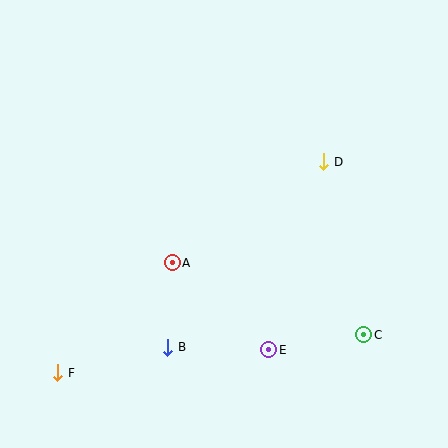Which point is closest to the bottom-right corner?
Point C is closest to the bottom-right corner.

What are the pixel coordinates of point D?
Point D is at (324, 162).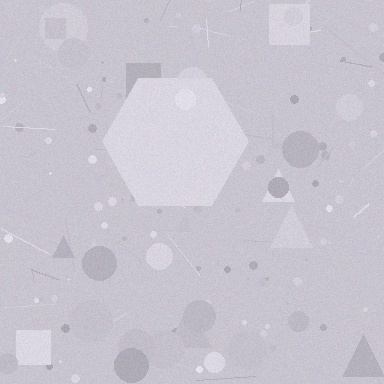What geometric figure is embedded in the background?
A hexagon is embedded in the background.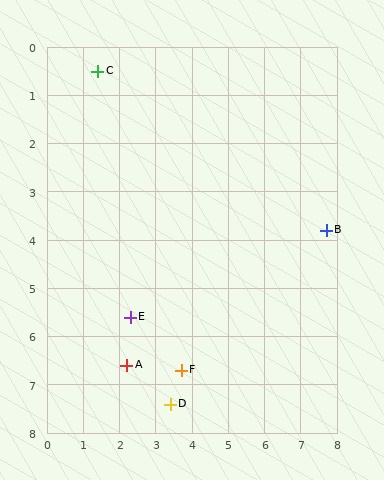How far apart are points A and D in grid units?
Points A and D are about 1.4 grid units apart.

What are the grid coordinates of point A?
Point A is at approximately (2.2, 6.6).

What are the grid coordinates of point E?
Point E is at approximately (2.3, 5.6).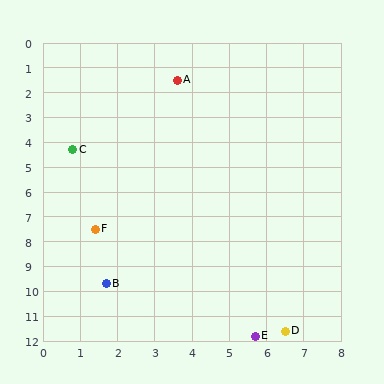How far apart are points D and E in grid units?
Points D and E are about 0.8 grid units apart.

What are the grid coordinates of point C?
Point C is at approximately (0.8, 4.3).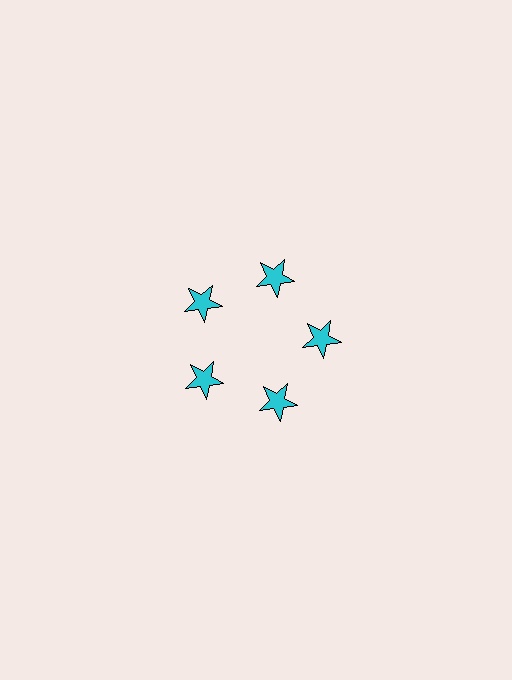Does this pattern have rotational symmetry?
Yes, this pattern has 5-fold rotational symmetry. It looks the same after rotating 72 degrees around the center.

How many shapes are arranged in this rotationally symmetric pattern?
There are 5 shapes, arranged in 5 groups of 1.